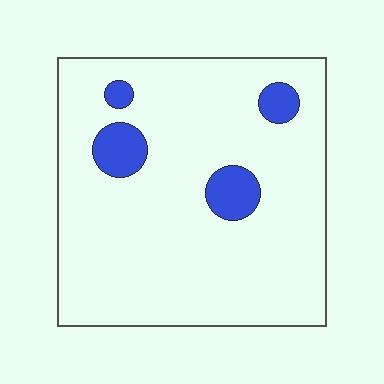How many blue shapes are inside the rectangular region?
4.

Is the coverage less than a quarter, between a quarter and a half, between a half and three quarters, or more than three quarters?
Less than a quarter.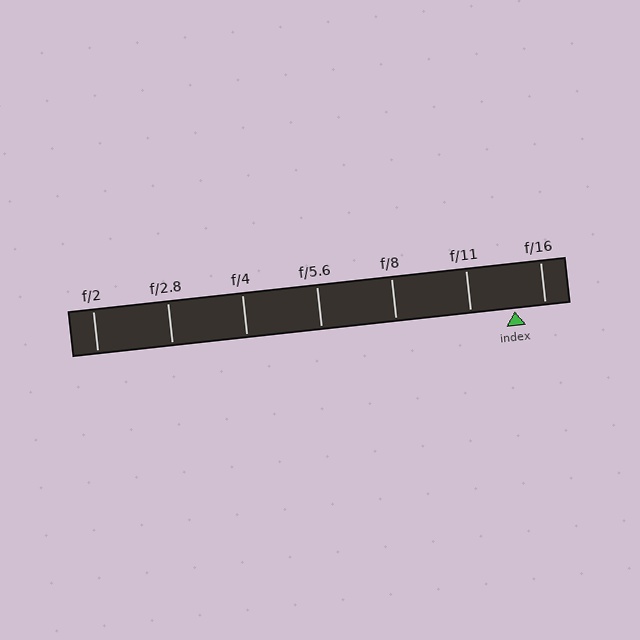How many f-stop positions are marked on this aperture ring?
There are 7 f-stop positions marked.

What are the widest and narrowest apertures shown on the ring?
The widest aperture shown is f/2 and the narrowest is f/16.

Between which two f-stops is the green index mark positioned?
The index mark is between f/11 and f/16.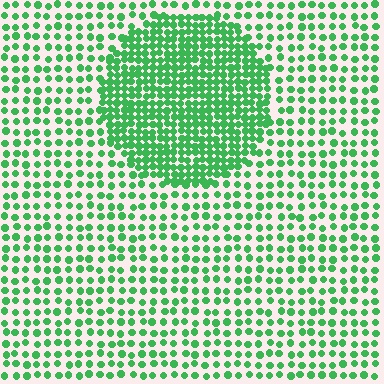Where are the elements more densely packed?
The elements are more densely packed inside the circle boundary.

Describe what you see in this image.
The image contains small green elements arranged at two different densities. A circle-shaped region is visible where the elements are more densely packed than the surrounding area.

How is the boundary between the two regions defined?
The boundary is defined by a change in element density (approximately 2.2x ratio). All elements are the same color, size, and shape.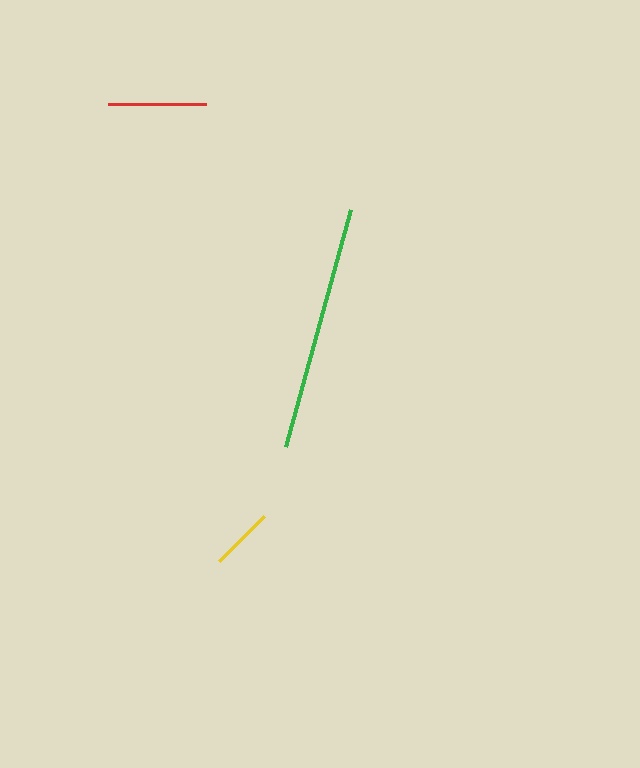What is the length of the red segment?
The red segment is approximately 99 pixels long.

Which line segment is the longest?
The green line is the longest at approximately 246 pixels.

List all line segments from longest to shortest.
From longest to shortest: green, red, yellow.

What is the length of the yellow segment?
The yellow segment is approximately 64 pixels long.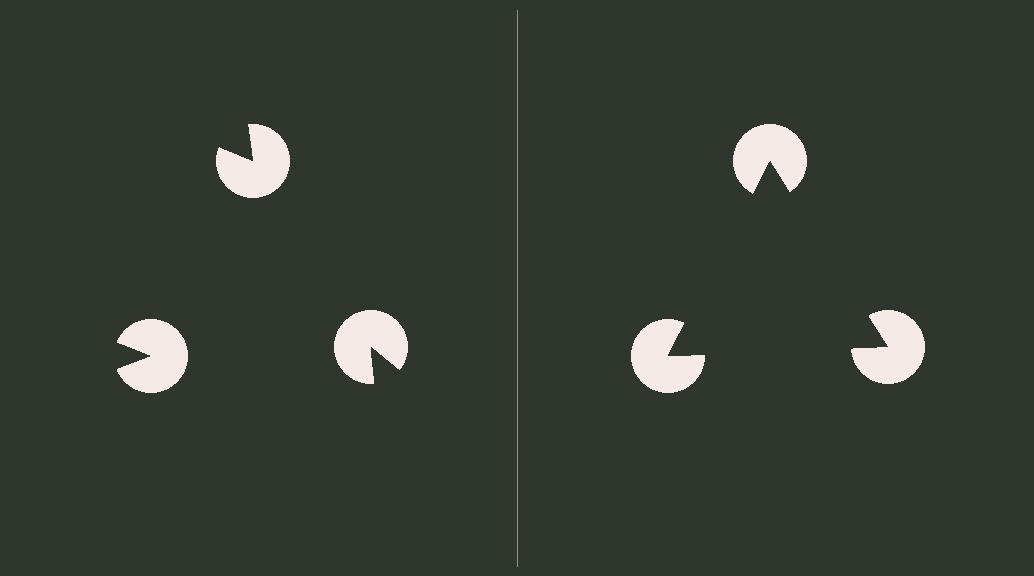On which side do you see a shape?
An illusory triangle appears on the right side. On the left side the wedge cuts are rotated, so no coherent shape forms.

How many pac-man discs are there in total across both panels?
6 — 3 on each side.